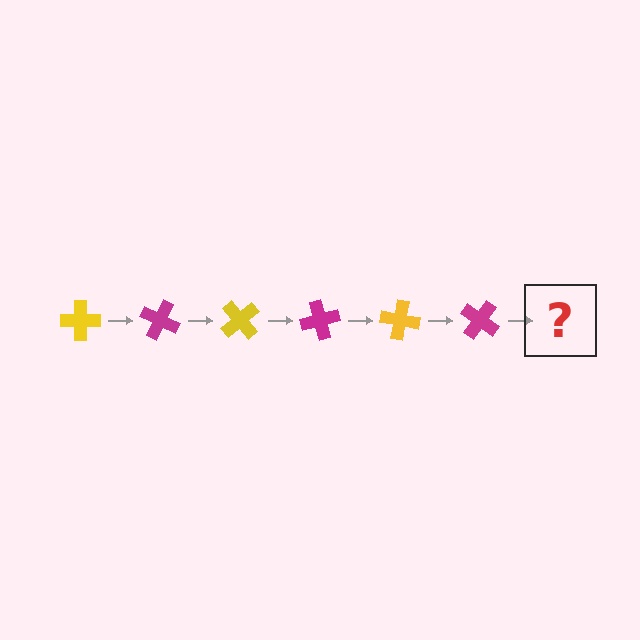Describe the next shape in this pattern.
It should be a yellow cross, rotated 150 degrees from the start.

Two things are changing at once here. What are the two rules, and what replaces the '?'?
The two rules are that it rotates 25 degrees each step and the color cycles through yellow and magenta. The '?' should be a yellow cross, rotated 150 degrees from the start.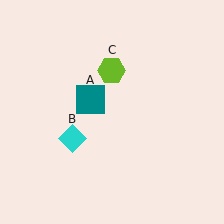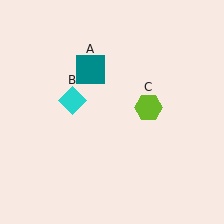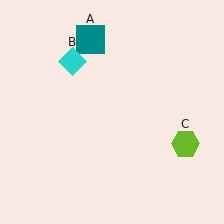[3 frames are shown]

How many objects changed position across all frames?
3 objects changed position: teal square (object A), cyan diamond (object B), lime hexagon (object C).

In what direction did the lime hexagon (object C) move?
The lime hexagon (object C) moved down and to the right.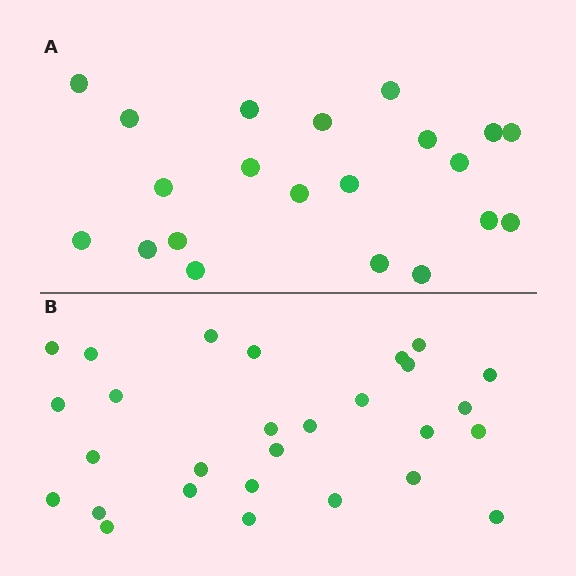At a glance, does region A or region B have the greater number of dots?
Region B (the bottom region) has more dots.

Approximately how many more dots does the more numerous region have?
Region B has roughly 8 or so more dots than region A.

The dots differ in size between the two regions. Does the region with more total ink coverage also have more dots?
No. Region A has more total ink coverage because its dots are larger, but region B actually contains more individual dots. Total area can be misleading — the number of items is what matters here.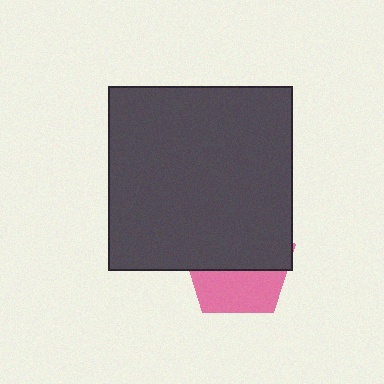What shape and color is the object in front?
The object in front is a dark gray square.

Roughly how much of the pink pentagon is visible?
A small part of it is visible (roughly 41%).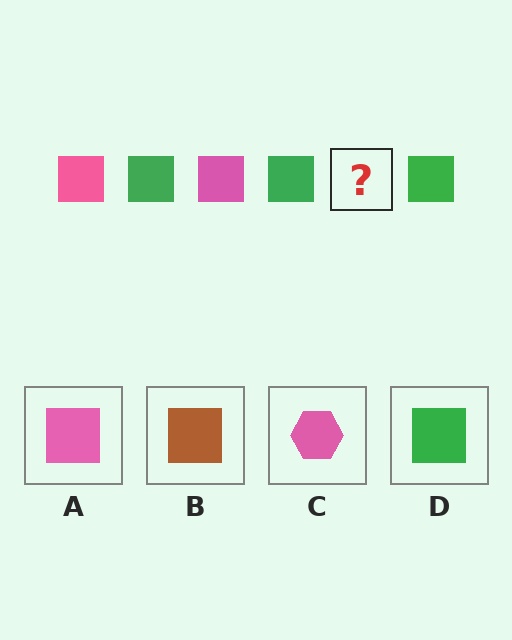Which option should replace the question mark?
Option A.